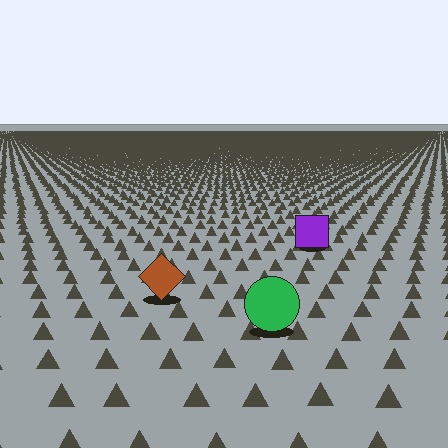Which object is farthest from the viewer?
The purple square is farthest from the viewer. It appears smaller and the ground texture around it is denser.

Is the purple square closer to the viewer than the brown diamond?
No. The brown diamond is closer — you can tell from the texture gradient: the ground texture is coarser near it.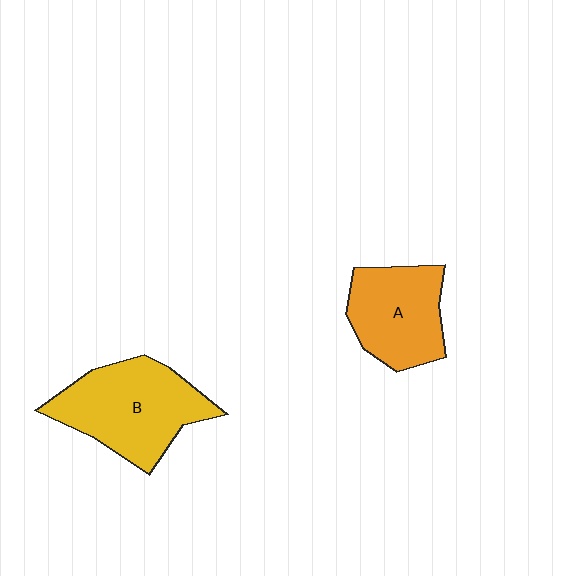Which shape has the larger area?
Shape B (yellow).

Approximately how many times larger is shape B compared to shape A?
Approximately 1.3 times.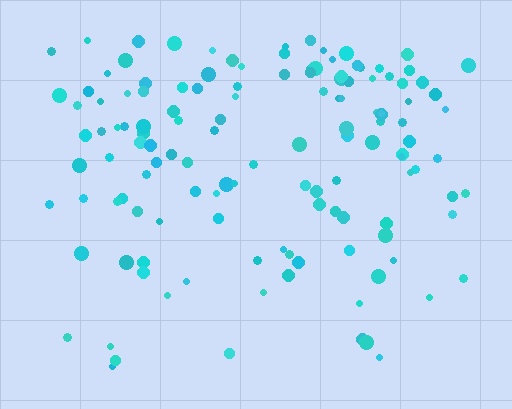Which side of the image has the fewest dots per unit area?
The bottom.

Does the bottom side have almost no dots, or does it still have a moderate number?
Still a moderate number, just noticeably fewer than the top.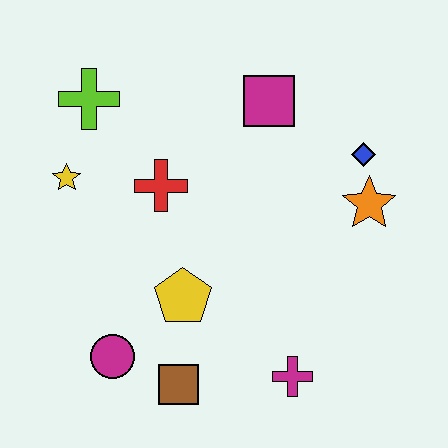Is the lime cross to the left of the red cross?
Yes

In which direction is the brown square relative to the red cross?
The brown square is below the red cross.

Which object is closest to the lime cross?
The yellow star is closest to the lime cross.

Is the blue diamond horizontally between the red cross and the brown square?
No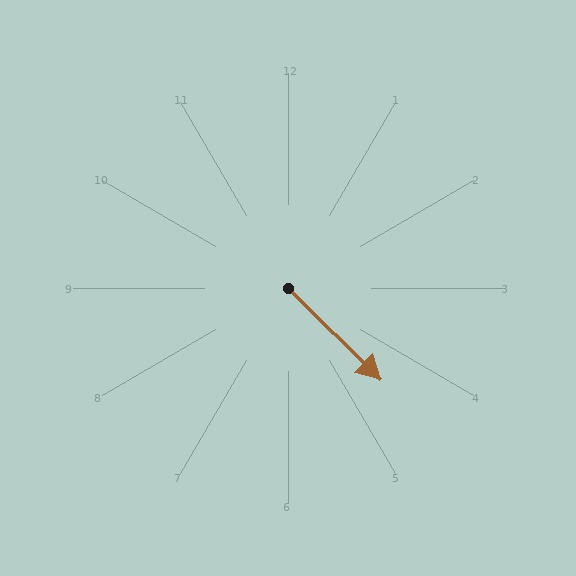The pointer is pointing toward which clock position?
Roughly 4 o'clock.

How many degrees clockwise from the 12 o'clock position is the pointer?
Approximately 135 degrees.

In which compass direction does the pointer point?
Southeast.